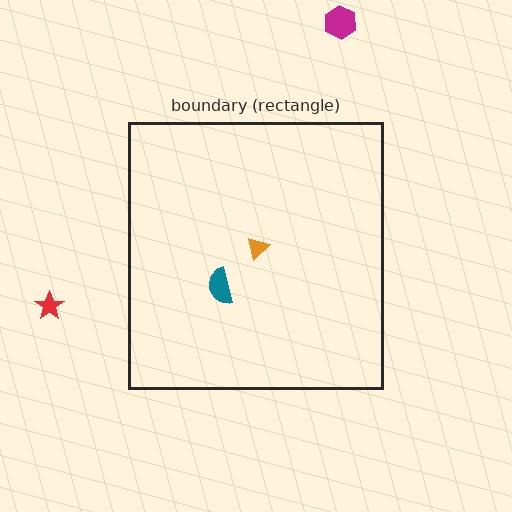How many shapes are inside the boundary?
2 inside, 2 outside.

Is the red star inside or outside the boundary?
Outside.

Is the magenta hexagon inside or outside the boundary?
Outside.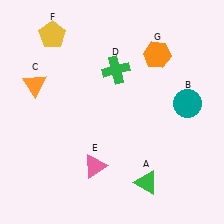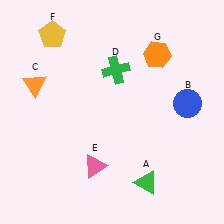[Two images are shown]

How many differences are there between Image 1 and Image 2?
There is 1 difference between the two images.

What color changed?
The circle (B) changed from teal in Image 1 to blue in Image 2.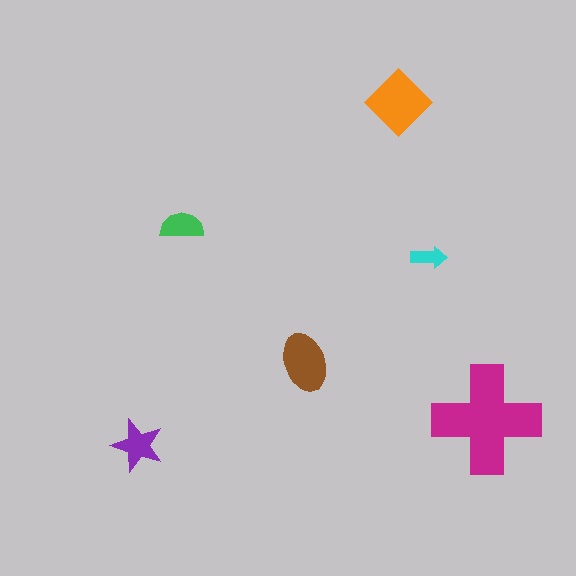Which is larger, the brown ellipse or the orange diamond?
The orange diamond.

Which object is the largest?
The magenta cross.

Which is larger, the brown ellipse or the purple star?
The brown ellipse.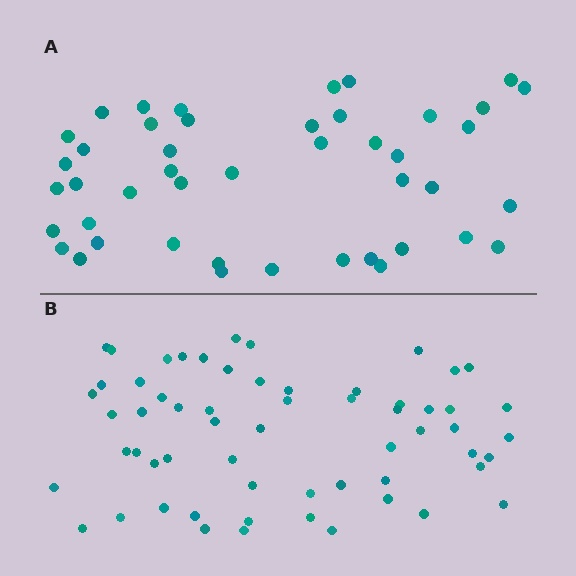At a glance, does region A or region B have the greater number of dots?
Region B (the bottom region) has more dots.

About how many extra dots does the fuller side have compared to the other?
Region B has approximately 15 more dots than region A.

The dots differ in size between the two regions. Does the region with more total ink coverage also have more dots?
No. Region A has more total ink coverage because its dots are larger, but region B actually contains more individual dots. Total area can be misleading — the number of items is what matters here.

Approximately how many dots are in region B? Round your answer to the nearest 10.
About 60 dots.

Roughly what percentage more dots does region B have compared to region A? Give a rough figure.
About 35% more.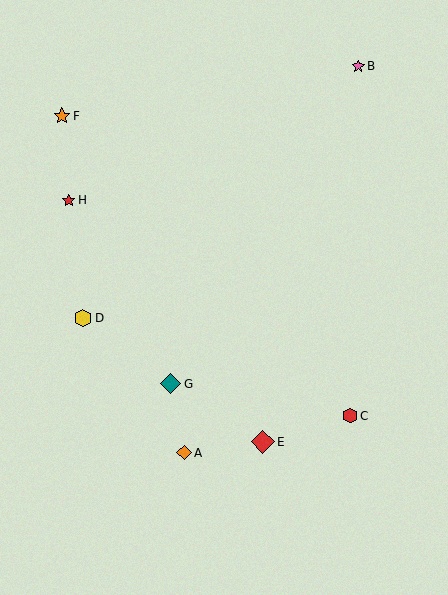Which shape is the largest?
The red diamond (labeled E) is the largest.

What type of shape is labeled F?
Shape F is an orange star.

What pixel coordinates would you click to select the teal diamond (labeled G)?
Click at (170, 384) to select the teal diamond G.